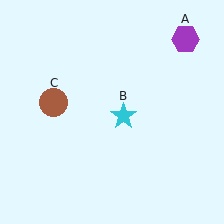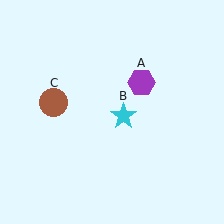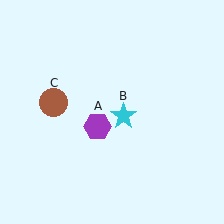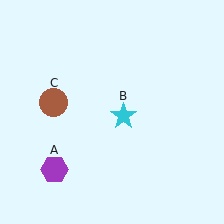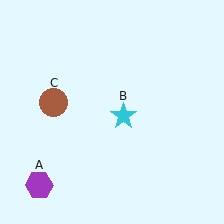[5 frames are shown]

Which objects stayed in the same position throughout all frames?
Cyan star (object B) and brown circle (object C) remained stationary.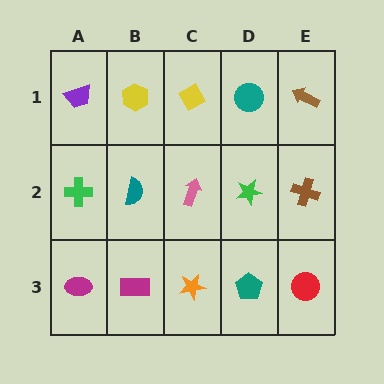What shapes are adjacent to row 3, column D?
A green star (row 2, column D), an orange star (row 3, column C), a red circle (row 3, column E).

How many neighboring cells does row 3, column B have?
3.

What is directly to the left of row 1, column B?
A purple trapezoid.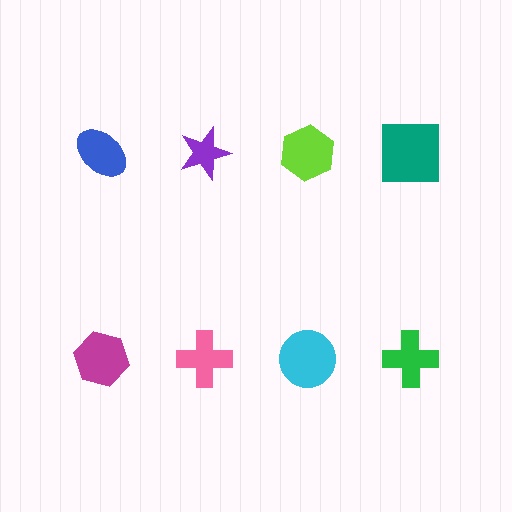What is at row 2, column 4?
A green cross.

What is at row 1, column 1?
A blue ellipse.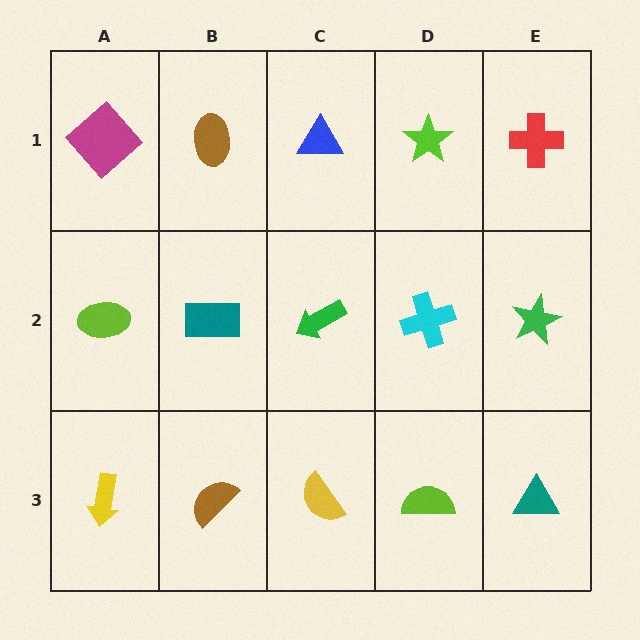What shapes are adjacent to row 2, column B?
A brown ellipse (row 1, column B), a brown semicircle (row 3, column B), a lime ellipse (row 2, column A), a green arrow (row 2, column C).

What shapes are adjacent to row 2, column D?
A lime star (row 1, column D), a lime semicircle (row 3, column D), a green arrow (row 2, column C), a green star (row 2, column E).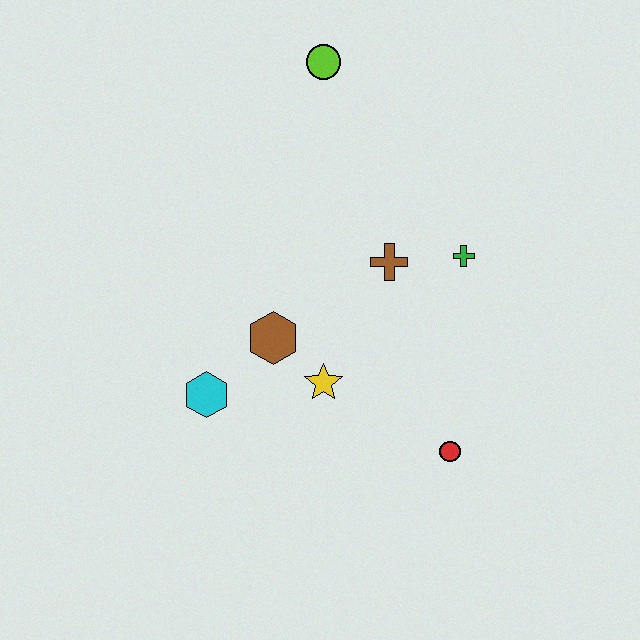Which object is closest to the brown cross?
The green cross is closest to the brown cross.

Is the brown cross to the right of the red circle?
No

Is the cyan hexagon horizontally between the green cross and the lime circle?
No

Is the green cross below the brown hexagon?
No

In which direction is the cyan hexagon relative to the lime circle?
The cyan hexagon is below the lime circle.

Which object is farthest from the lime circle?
The red circle is farthest from the lime circle.